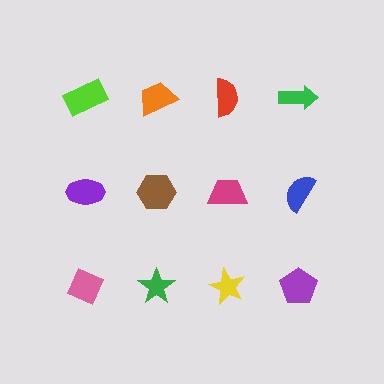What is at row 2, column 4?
A blue semicircle.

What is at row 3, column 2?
A green star.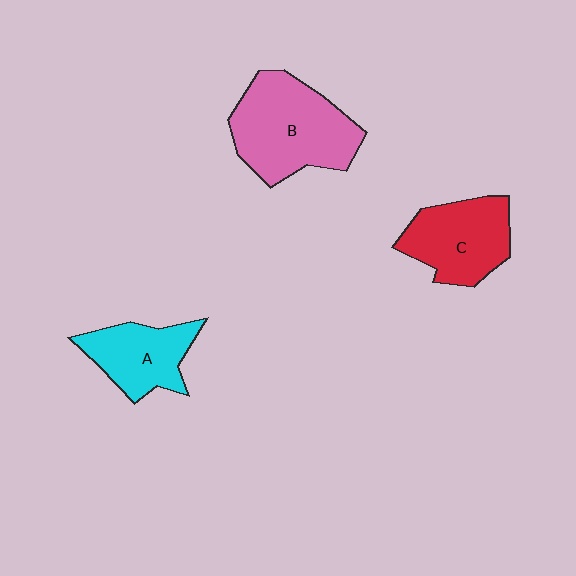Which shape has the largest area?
Shape B (pink).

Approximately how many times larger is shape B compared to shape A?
Approximately 1.6 times.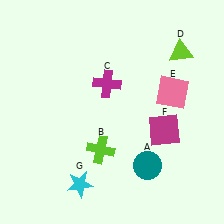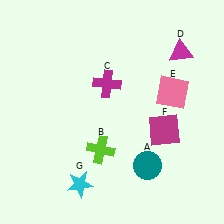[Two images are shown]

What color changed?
The triangle (D) changed from lime in Image 1 to magenta in Image 2.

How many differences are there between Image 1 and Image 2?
There is 1 difference between the two images.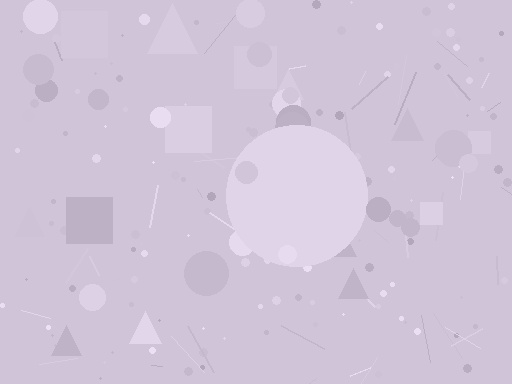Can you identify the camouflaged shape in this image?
The camouflaged shape is a circle.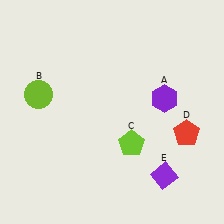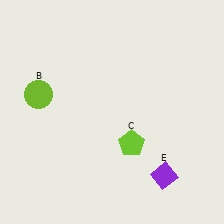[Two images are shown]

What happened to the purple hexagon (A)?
The purple hexagon (A) was removed in Image 2. It was in the top-right area of Image 1.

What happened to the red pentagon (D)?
The red pentagon (D) was removed in Image 2. It was in the bottom-right area of Image 1.